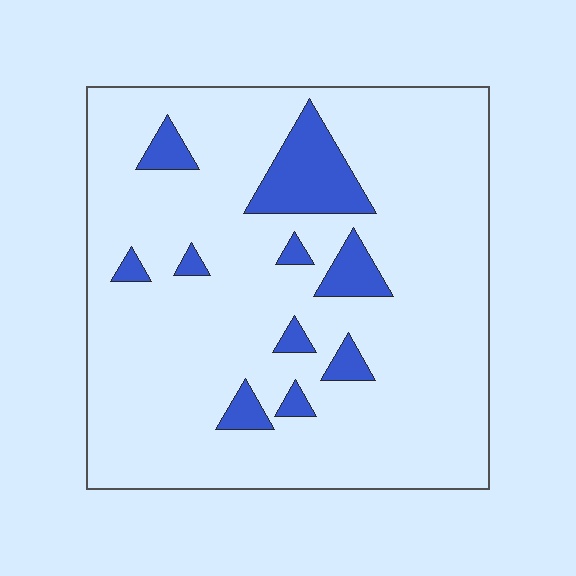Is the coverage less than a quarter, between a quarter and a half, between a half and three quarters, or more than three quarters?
Less than a quarter.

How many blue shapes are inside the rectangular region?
10.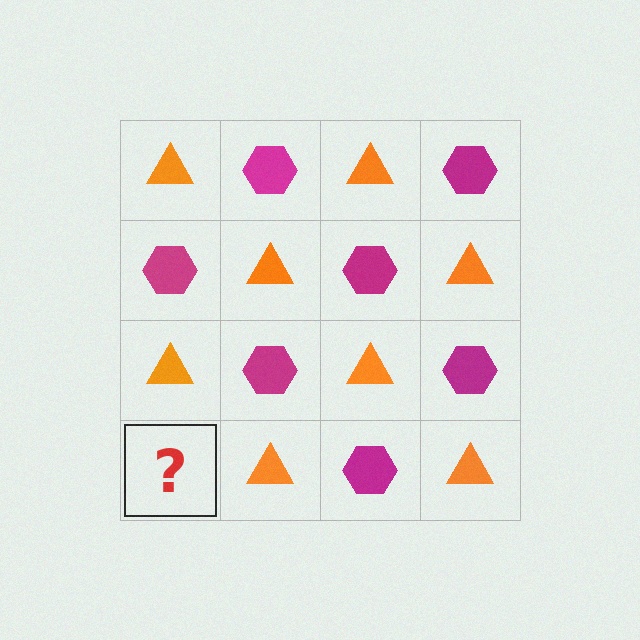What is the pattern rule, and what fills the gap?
The rule is that it alternates orange triangle and magenta hexagon in a checkerboard pattern. The gap should be filled with a magenta hexagon.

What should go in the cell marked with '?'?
The missing cell should contain a magenta hexagon.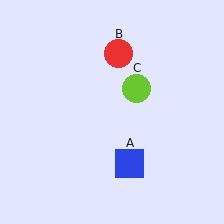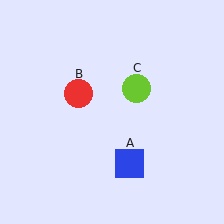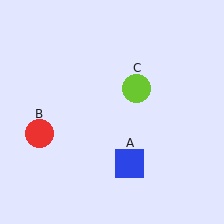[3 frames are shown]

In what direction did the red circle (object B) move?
The red circle (object B) moved down and to the left.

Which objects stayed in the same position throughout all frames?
Blue square (object A) and lime circle (object C) remained stationary.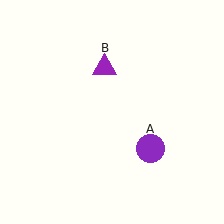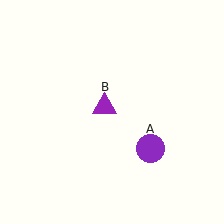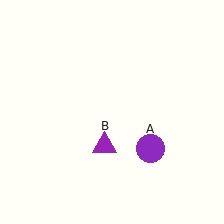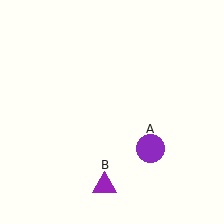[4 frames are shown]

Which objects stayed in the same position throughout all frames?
Purple circle (object A) remained stationary.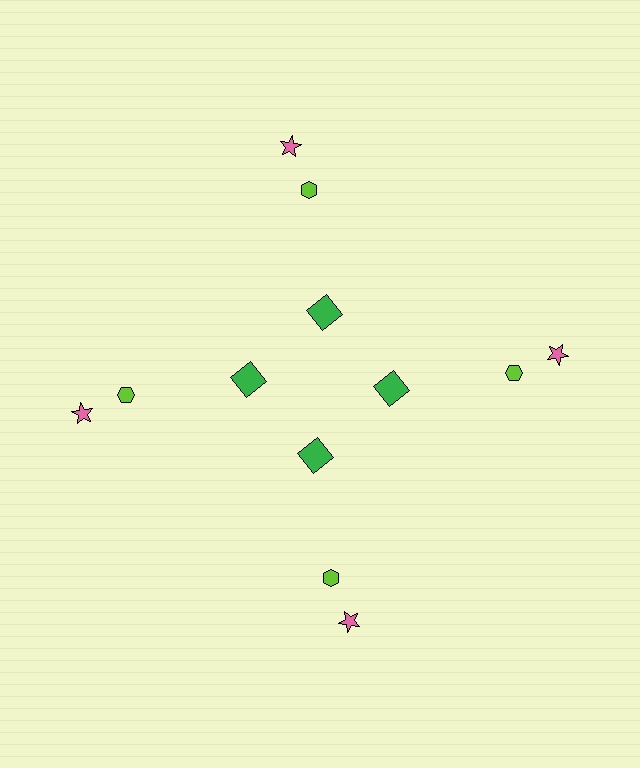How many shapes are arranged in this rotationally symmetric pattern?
There are 12 shapes, arranged in 4 groups of 3.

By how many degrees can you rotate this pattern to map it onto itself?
The pattern maps onto itself every 90 degrees of rotation.